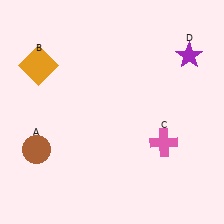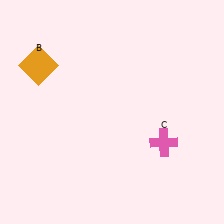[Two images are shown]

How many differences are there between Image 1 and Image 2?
There are 2 differences between the two images.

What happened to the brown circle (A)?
The brown circle (A) was removed in Image 2. It was in the bottom-left area of Image 1.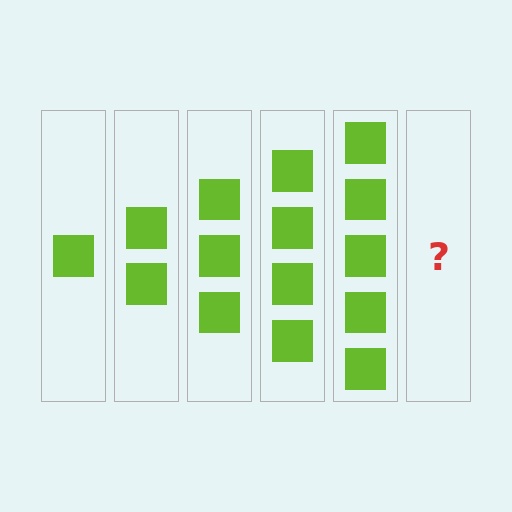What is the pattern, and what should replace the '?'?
The pattern is that each step adds one more square. The '?' should be 6 squares.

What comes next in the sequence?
The next element should be 6 squares.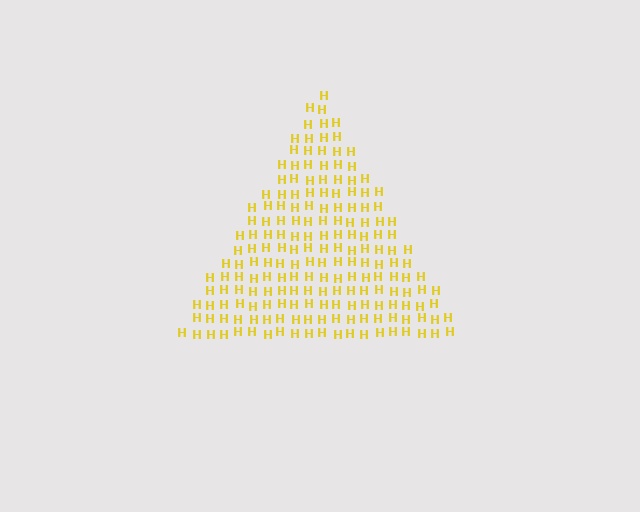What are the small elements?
The small elements are letter H's.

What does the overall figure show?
The overall figure shows a triangle.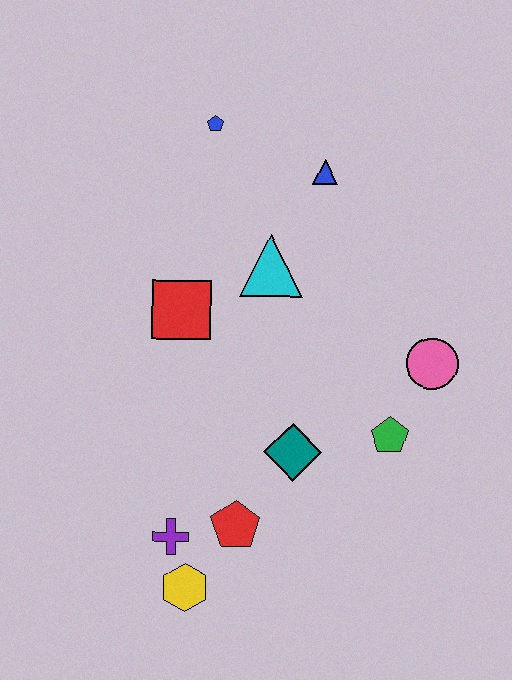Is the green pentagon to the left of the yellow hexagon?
No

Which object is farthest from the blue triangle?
The yellow hexagon is farthest from the blue triangle.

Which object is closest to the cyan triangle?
The red square is closest to the cyan triangle.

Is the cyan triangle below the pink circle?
No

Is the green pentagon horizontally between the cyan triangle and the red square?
No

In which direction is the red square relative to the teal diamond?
The red square is above the teal diamond.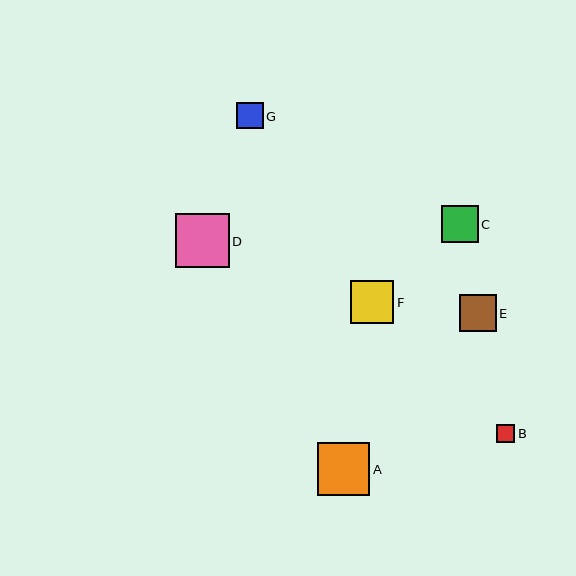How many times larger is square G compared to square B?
Square G is approximately 1.5 times the size of square B.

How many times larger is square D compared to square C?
Square D is approximately 1.5 times the size of square C.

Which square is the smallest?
Square B is the smallest with a size of approximately 18 pixels.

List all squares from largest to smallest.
From largest to smallest: D, A, F, C, E, G, B.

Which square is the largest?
Square D is the largest with a size of approximately 54 pixels.